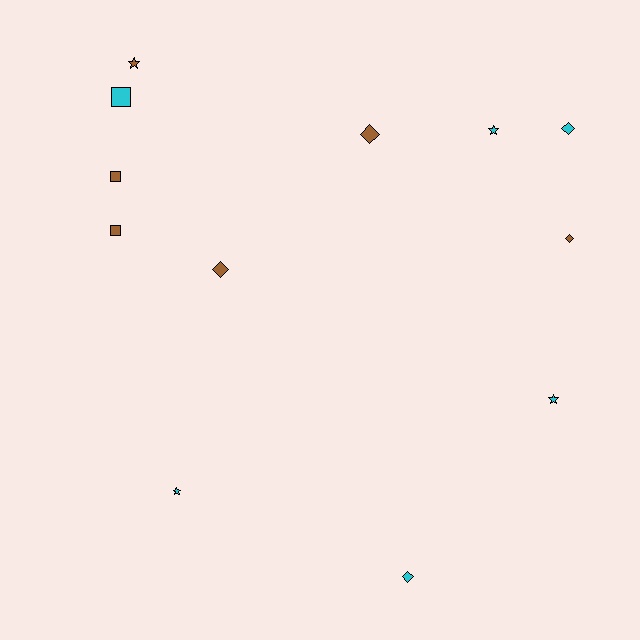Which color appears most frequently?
Brown, with 6 objects.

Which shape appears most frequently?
Diamond, with 5 objects.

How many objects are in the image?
There are 12 objects.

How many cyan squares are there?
There is 1 cyan square.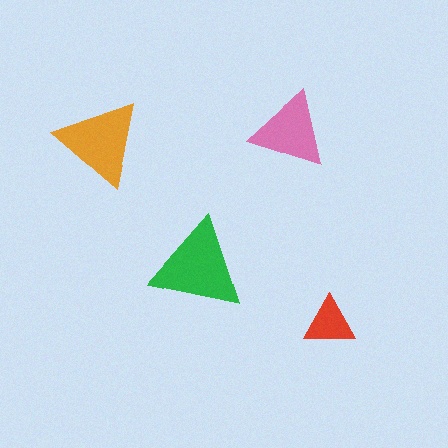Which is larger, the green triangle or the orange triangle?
The green one.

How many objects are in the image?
There are 4 objects in the image.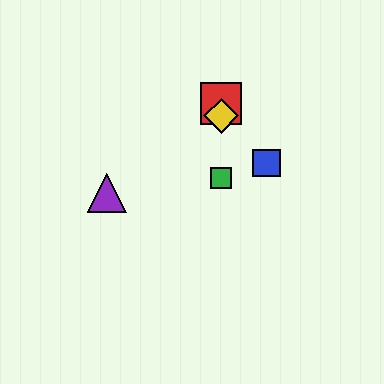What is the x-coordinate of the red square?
The red square is at x≈221.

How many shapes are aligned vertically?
3 shapes (the red square, the green square, the yellow diamond) are aligned vertically.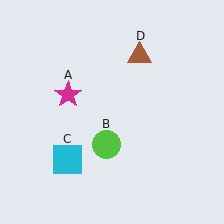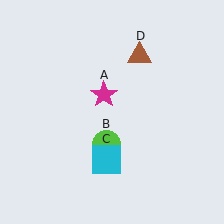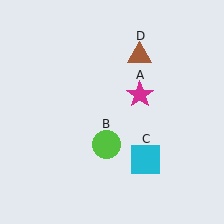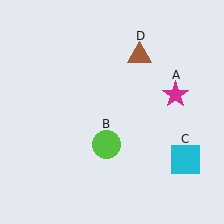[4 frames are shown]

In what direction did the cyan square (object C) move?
The cyan square (object C) moved right.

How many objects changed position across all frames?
2 objects changed position: magenta star (object A), cyan square (object C).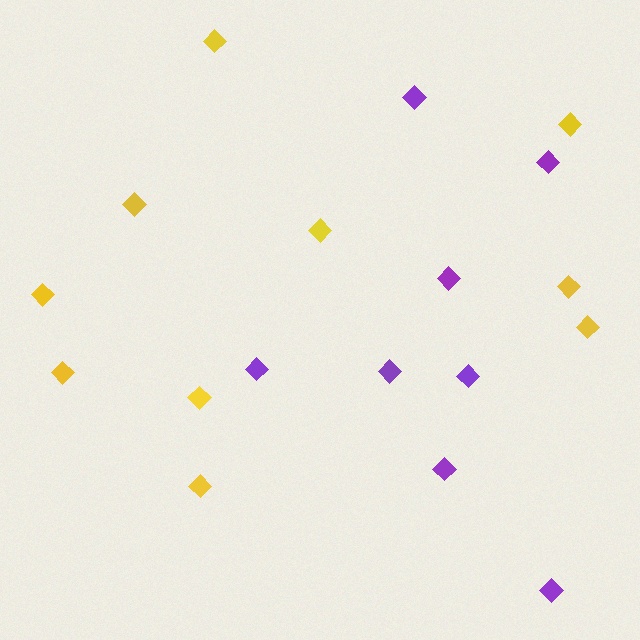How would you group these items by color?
There are 2 groups: one group of purple diamonds (8) and one group of yellow diamonds (10).